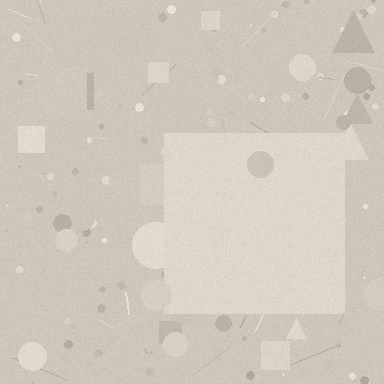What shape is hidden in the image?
A square is hidden in the image.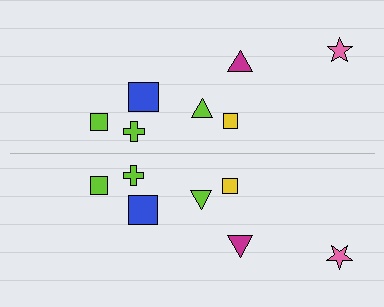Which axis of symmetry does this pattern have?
The pattern has a horizontal axis of symmetry running through the center of the image.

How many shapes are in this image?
There are 14 shapes in this image.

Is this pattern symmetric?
Yes, this pattern has bilateral (reflection) symmetry.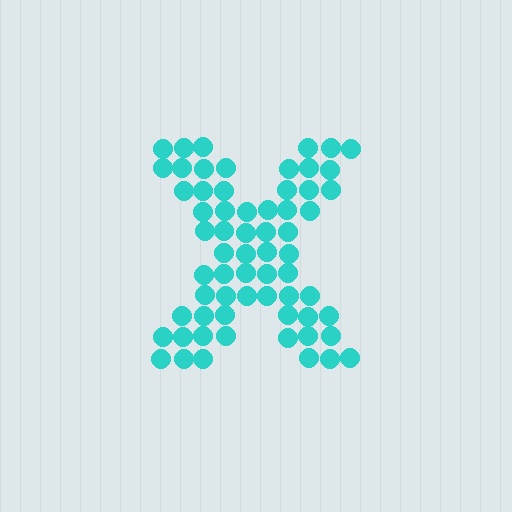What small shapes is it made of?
It is made of small circles.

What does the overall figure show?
The overall figure shows the letter X.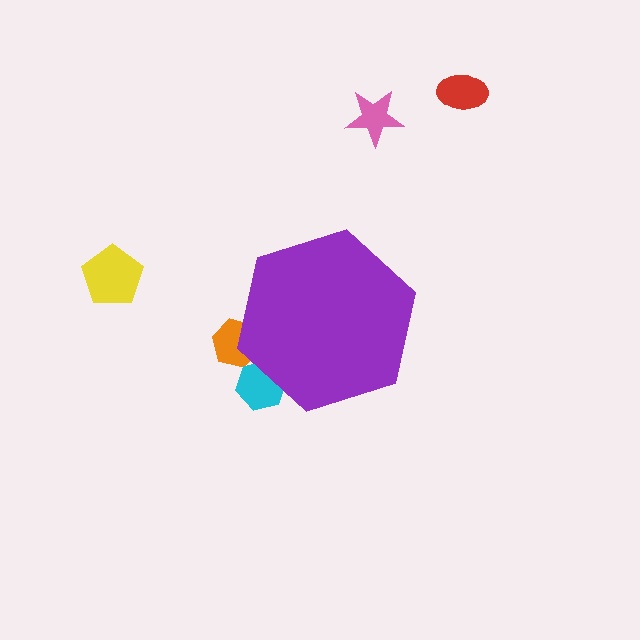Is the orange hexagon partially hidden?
Yes, the orange hexagon is partially hidden behind the purple hexagon.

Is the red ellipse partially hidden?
No, the red ellipse is fully visible.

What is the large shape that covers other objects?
A purple hexagon.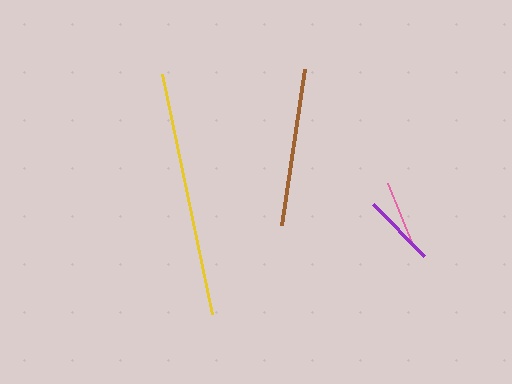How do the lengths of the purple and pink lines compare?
The purple and pink lines are approximately the same length.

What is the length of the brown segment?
The brown segment is approximately 157 pixels long.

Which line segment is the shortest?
The pink line is the shortest at approximately 68 pixels.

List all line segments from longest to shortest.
From longest to shortest: yellow, brown, purple, pink.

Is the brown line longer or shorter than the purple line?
The brown line is longer than the purple line.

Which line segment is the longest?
The yellow line is the longest at approximately 245 pixels.